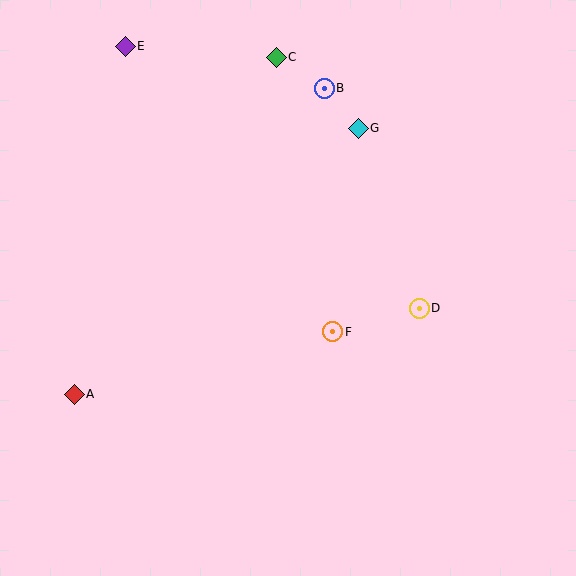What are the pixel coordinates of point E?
Point E is at (125, 46).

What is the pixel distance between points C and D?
The distance between C and D is 289 pixels.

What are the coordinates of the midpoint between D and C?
The midpoint between D and C is at (348, 183).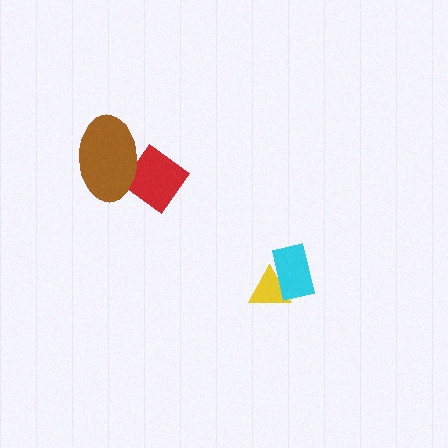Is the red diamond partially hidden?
Yes, it is partially covered by another shape.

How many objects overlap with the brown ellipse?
1 object overlaps with the brown ellipse.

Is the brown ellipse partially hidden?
No, no other shape covers it.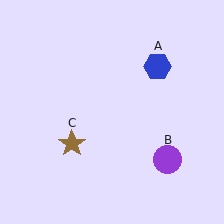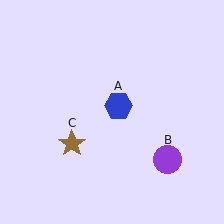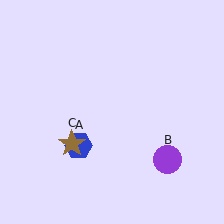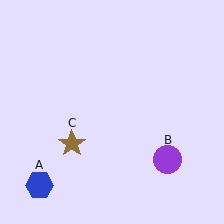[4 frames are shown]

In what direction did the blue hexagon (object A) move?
The blue hexagon (object A) moved down and to the left.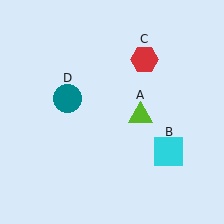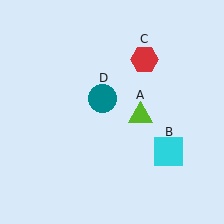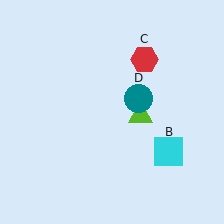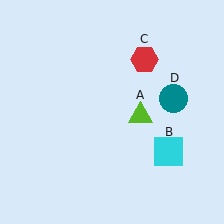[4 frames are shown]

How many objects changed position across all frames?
1 object changed position: teal circle (object D).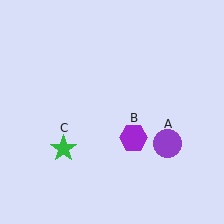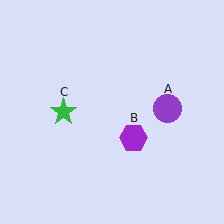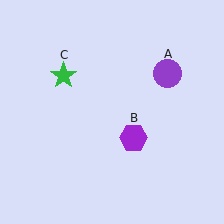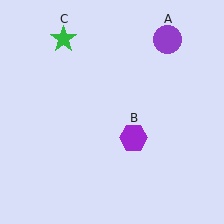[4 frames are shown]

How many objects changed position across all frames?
2 objects changed position: purple circle (object A), green star (object C).